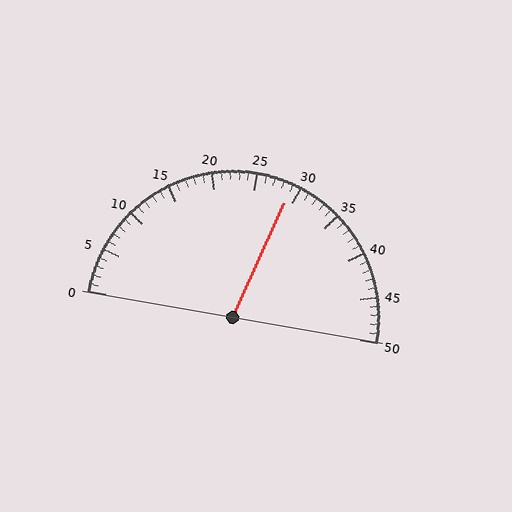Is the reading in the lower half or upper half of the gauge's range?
The reading is in the upper half of the range (0 to 50).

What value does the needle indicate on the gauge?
The needle indicates approximately 29.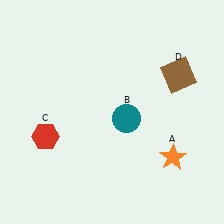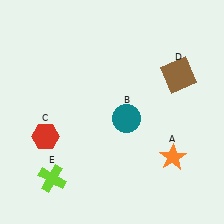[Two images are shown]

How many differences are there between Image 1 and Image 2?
There is 1 difference between the two images.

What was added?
A lime cross (E) was added in Image 2.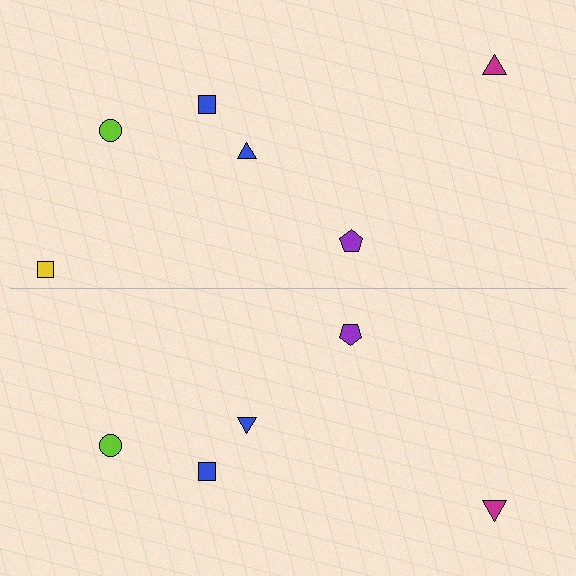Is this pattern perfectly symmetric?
No, the pattern is not perfectly symmetric. A yellow square is missing from the bottom side.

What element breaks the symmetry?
A yellow square is missing from the bottom side.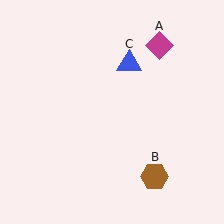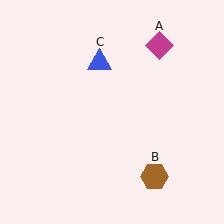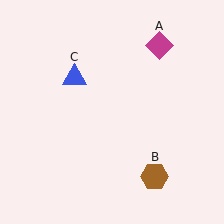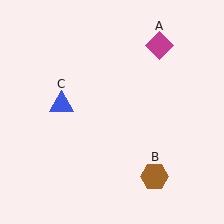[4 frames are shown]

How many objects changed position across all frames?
1 object changed position: blue triangle (object C).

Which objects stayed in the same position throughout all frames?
Magenta diamond (object A) and brown hexagon (object B) remained stationary.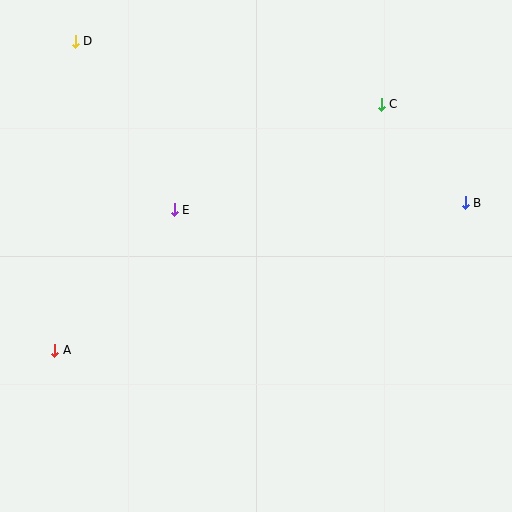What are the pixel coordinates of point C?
Point C is at (381, 104).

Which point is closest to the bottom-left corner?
Point A is closest to the bottom-left corner.